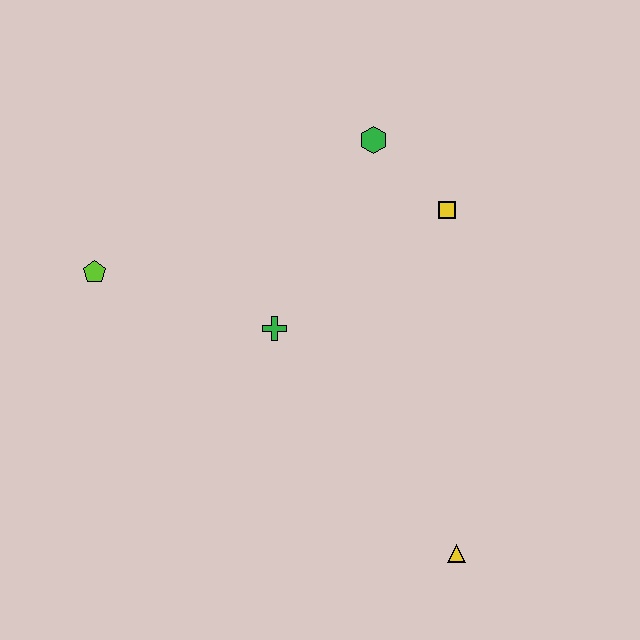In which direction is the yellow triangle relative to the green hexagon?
The yellow triangle is below the green hexagon.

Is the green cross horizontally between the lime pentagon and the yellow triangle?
Yes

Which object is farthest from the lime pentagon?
The yellow triangle is farthest from the lime pentagon.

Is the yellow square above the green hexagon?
No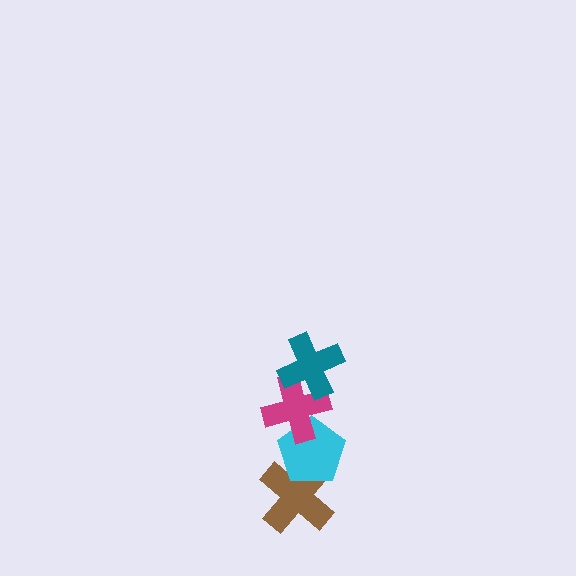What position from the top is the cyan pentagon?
The cyan pentagon is 3rd from the top.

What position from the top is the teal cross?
The teal cross is 1st from the top.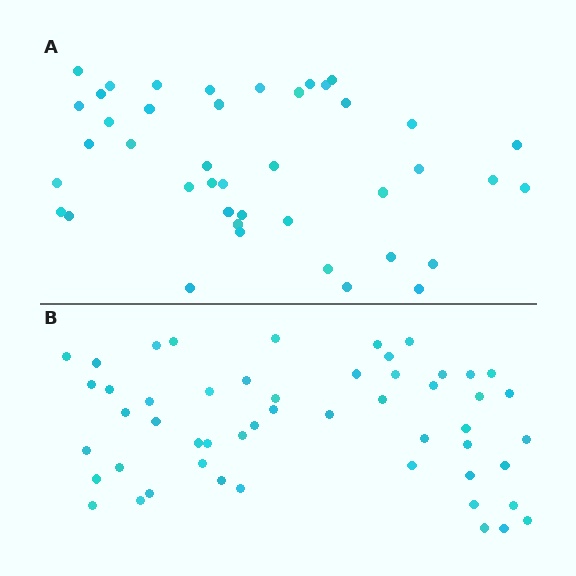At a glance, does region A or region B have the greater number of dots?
Region B (the bottom region) has more dots.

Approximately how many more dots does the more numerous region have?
Region B has roughly 10 or so more dots than region A.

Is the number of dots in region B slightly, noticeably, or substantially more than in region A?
Region B has only slightly more — the two regions are fairly close. The ratio is roughly 1.2 to 1.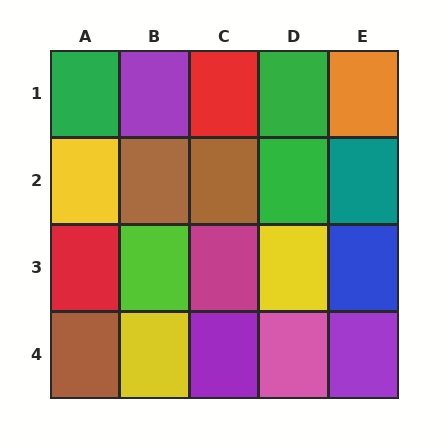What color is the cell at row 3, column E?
Blue.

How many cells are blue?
1 cell is blue.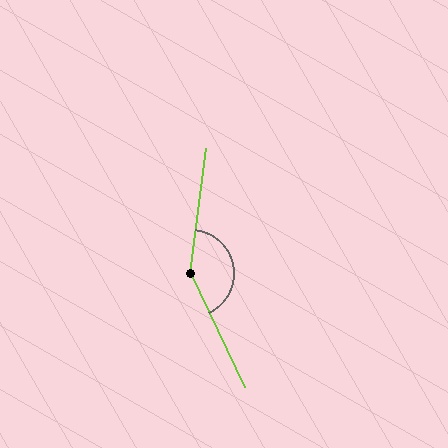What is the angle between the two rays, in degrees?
Approximately 148 degrees.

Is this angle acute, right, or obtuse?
It is obtuse.